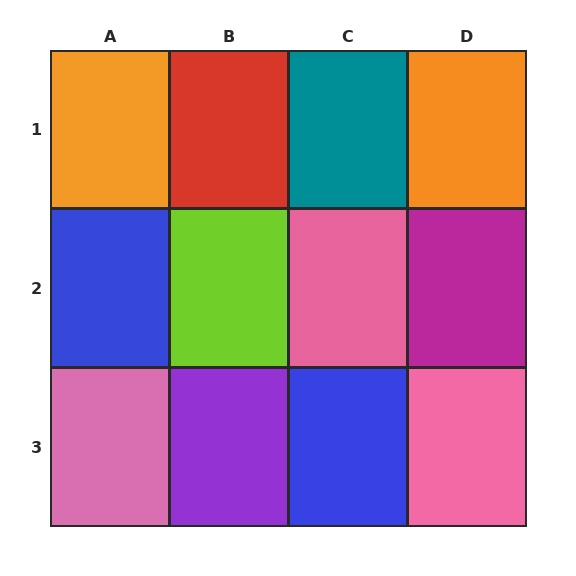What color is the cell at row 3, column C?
Blue.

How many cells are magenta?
1 cell is magenta.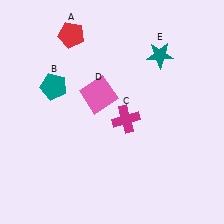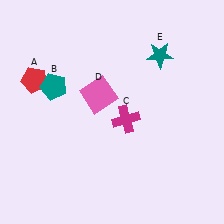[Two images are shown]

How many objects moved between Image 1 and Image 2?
1 object moved between the two images.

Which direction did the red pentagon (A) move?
The red pentagon (A) moved down.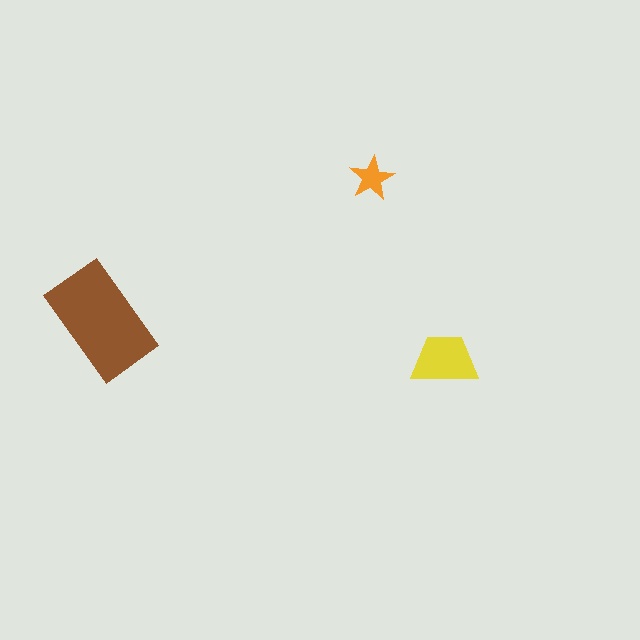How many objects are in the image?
There are 3 objects in the image.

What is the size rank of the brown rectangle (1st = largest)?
1st.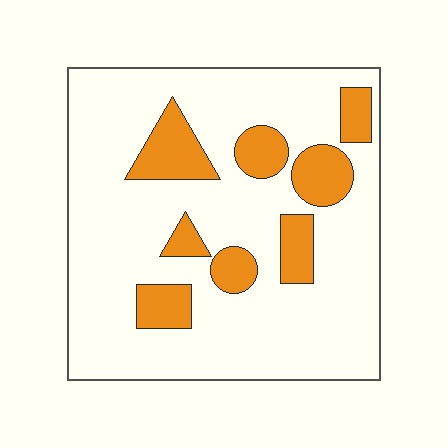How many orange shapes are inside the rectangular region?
8.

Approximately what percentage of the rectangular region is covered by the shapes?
Approximately 20%.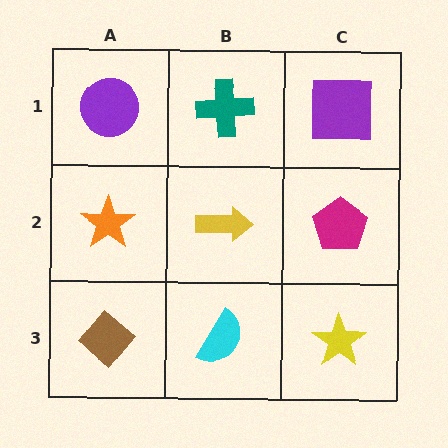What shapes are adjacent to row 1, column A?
An orange star (row 2, column A), a teal cross (row 1, column B).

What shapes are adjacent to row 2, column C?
A purple square (row 1, column C), a yellow star (row 3, column C), a yellow arrow (row 2, column B).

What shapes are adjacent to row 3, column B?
A yellow arrow (row 2, column B), a brown diamond (row 3, column A), a yellow star (row 3, column C).